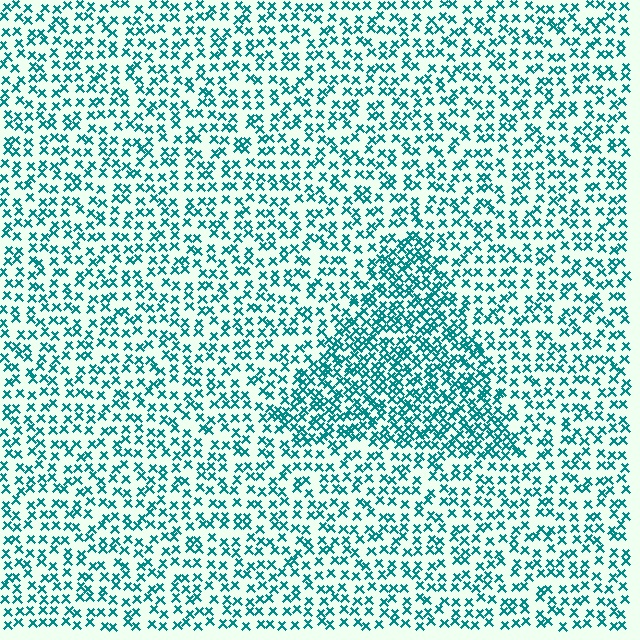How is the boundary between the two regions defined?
The boundary is defined by a change in element density (approximately 1.9x ratio). All elements are the same color, size, and shape.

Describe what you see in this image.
The image contains small teal elements arranged at two different densities. A triangle-shaped region is visible where the elements are more densely packed than the surrounding area.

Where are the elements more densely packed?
The elements are more densely packed inside the triangle boundary.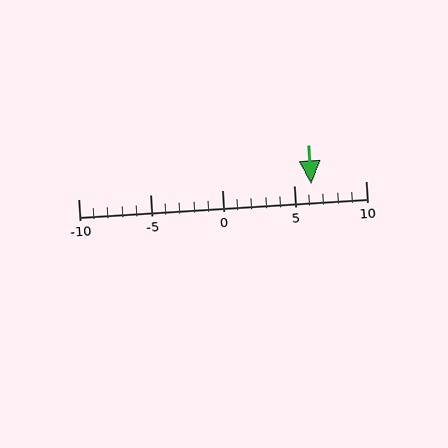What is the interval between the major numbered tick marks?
The major tick marks are spaced 5 units apart.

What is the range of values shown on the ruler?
The ruler shows values from -10 to 10.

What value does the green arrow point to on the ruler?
The green arrow points to approximately 6.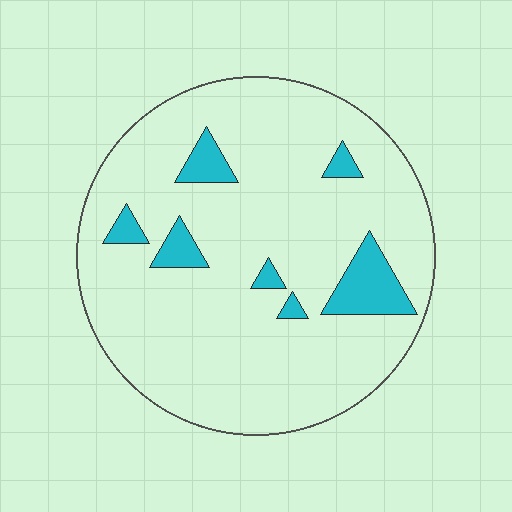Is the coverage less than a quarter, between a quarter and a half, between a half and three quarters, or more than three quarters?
Less than a quarter.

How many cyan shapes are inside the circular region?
7.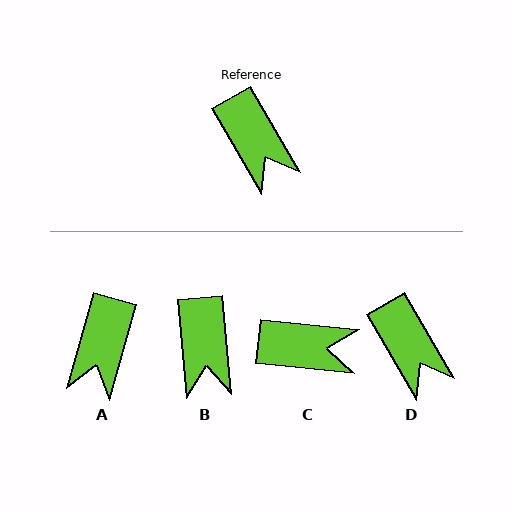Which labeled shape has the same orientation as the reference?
D.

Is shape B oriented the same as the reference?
No, it is off by about 25 degrees.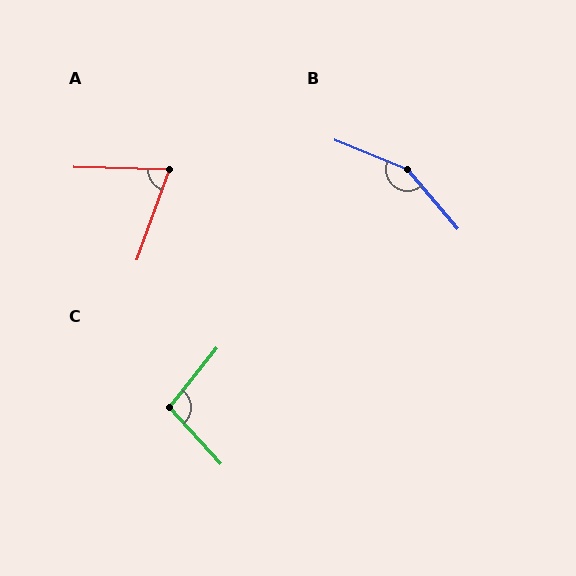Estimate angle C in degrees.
Approximately 99 degrees.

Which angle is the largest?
B, at approximately 153 degrees.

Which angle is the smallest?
A, at approximately 72 degrees.